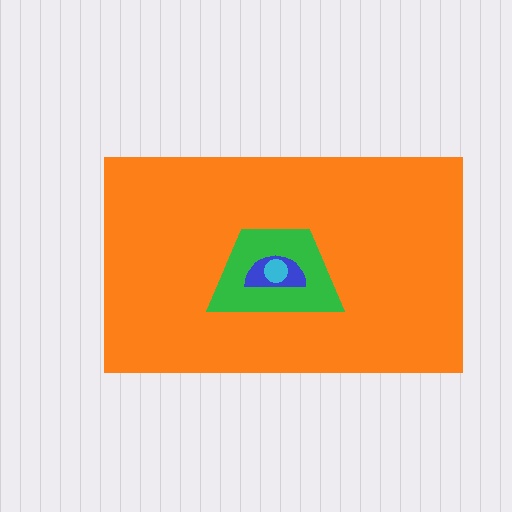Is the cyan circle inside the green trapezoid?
Yes.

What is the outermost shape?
The orange rectangle.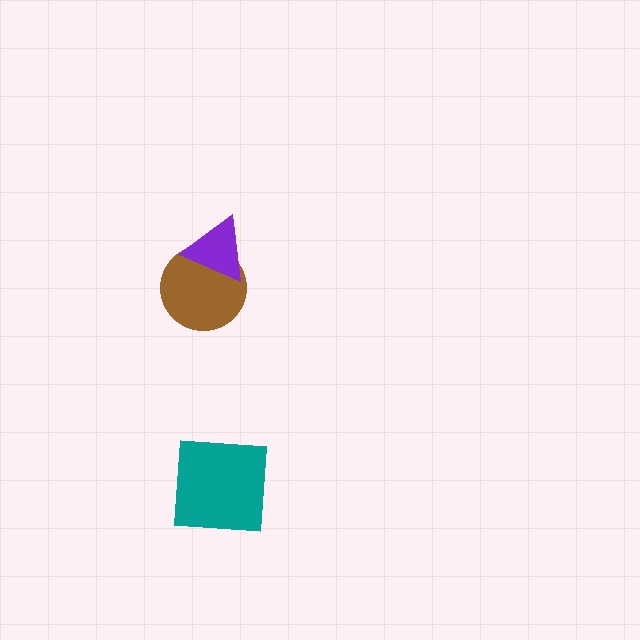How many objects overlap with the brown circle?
1 object overlaps with the brown circle.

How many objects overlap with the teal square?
0 objects overlap with the teal square.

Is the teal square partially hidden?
No, no other shape covers it.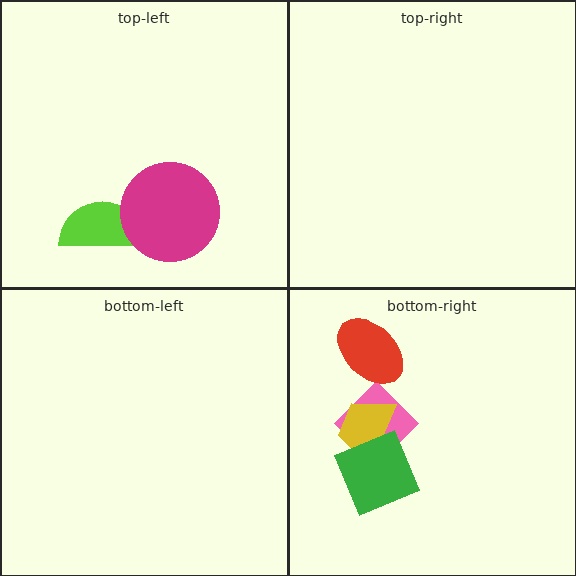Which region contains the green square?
The bottom-right region.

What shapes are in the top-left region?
The lime semicircle, the magenta circle.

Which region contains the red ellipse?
The bottom-right region.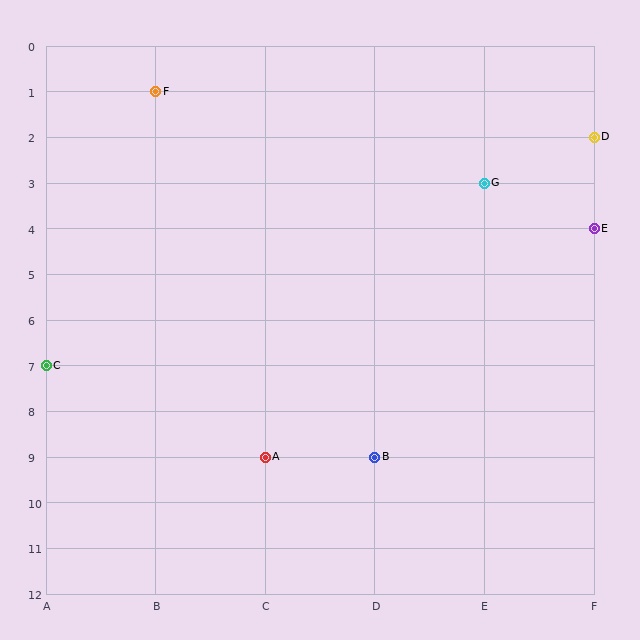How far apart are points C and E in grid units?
Points C and E are 5 columns and 3 rows apart (about 5.8 grid units diagonally).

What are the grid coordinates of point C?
Point C is at grid coordinates (A, 7).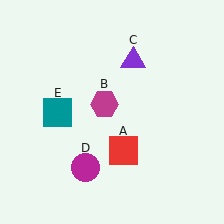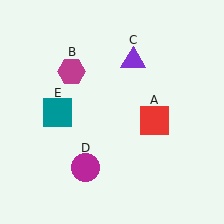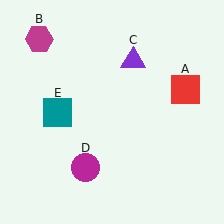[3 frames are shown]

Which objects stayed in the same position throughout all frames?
Purple triangle (object C) and magenta circle (object D) and teal square (object E) remained stationary.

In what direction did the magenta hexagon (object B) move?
The magenta hexagon (object B) moved up and to the left.